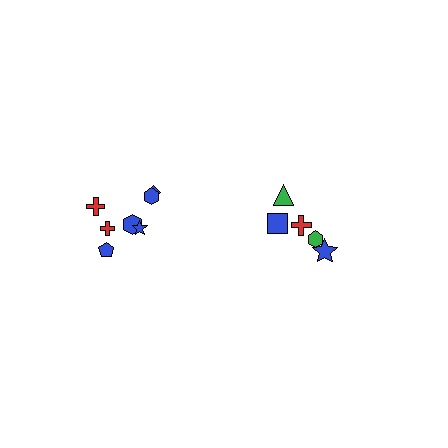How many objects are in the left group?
There are 7 objects.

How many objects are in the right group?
There are 5 objects.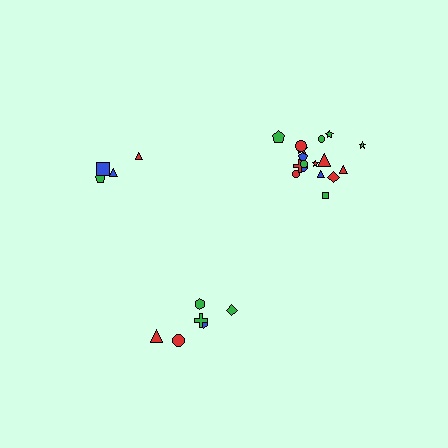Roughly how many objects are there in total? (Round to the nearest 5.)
Roughly 30 objects in total.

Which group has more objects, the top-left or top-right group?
The top-right group.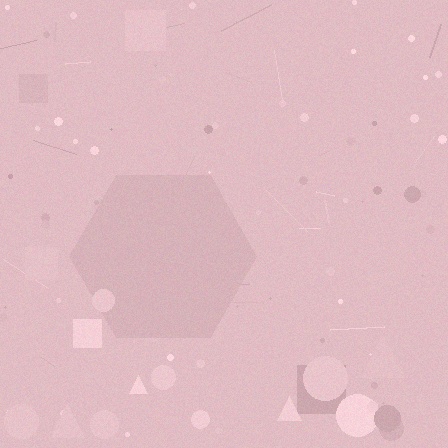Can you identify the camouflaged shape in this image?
The camouflaged shape is a hexagon.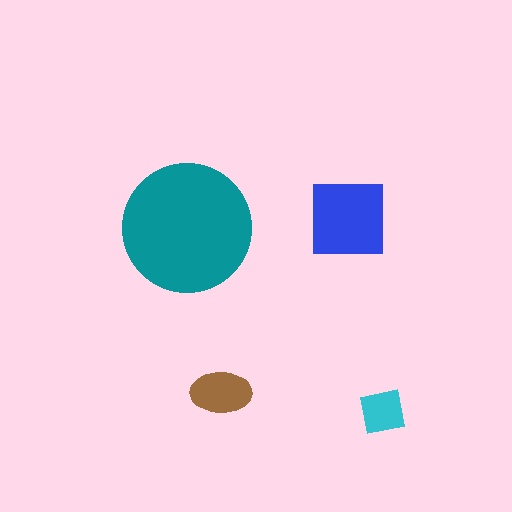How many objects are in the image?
There are 4 objects in the image.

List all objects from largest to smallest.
The teal circle, the blue square, the brown ellipse, the cyan square.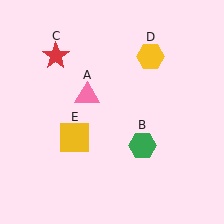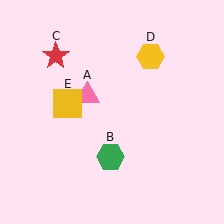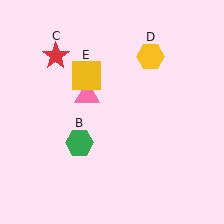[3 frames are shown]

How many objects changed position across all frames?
2 objects changed position: green hexagon (object B), yellow square (object E).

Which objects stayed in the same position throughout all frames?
Pink triangle (object A) and red star (object C) and yellow hexagon (object D) remained stationary.